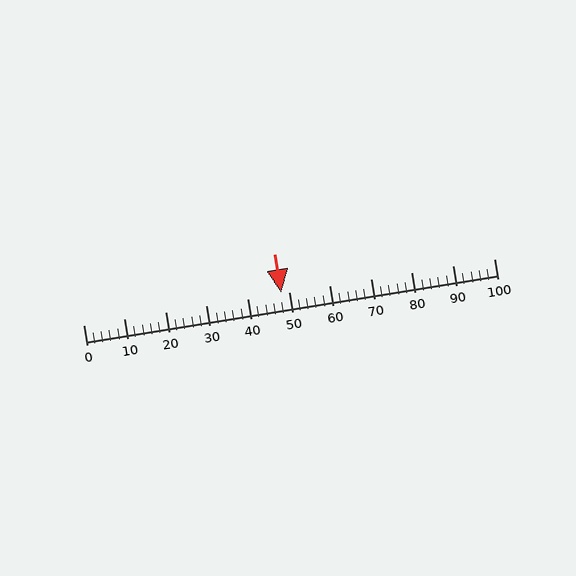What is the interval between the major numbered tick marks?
The major tick marks are spaced 10 units apart.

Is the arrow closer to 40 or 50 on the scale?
The arrow is closer to 50.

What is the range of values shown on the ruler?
The ruler shows values from 0 to 100.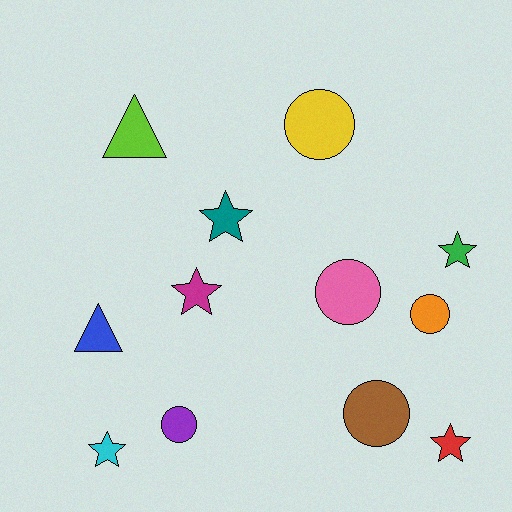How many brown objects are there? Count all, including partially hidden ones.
There is 1 brown object.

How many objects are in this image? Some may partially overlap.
There are 12 objects.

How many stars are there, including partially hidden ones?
There are 5 stars.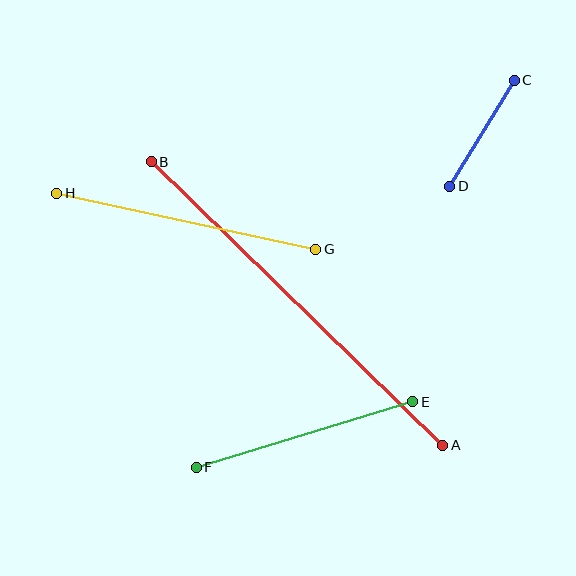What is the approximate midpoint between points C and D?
The midpoint is at approximately (482, 133) pixels.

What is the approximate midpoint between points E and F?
The midpoint is at approximately (304, 435) pixels.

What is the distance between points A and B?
The distance is approximately 406 pixels.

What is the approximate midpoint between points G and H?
The midpoint is at approximately (186, 221) pixels.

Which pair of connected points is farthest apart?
Points A and B are farthest apart.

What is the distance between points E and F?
The distance is approximately 226 pixels.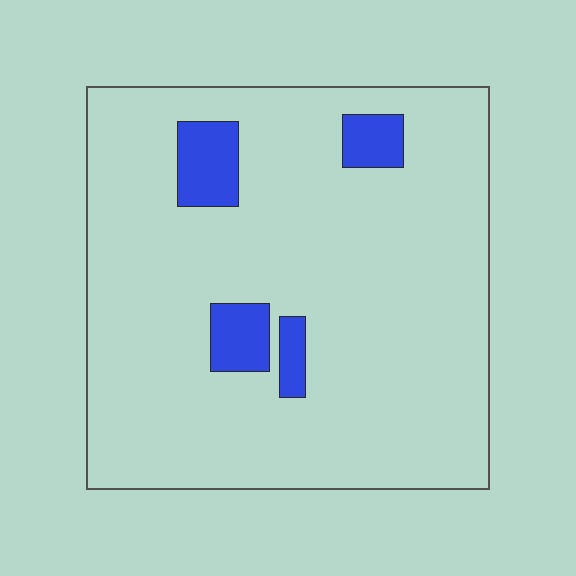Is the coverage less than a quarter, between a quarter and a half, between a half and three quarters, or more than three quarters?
Less than a quarter.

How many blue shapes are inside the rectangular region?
4.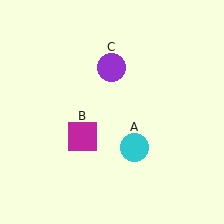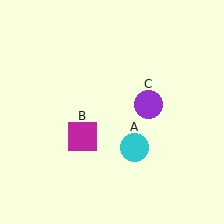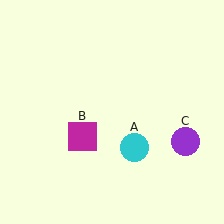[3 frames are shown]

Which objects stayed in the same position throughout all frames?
Cyan circle (object A) and magenta square (object B) remained stationary.